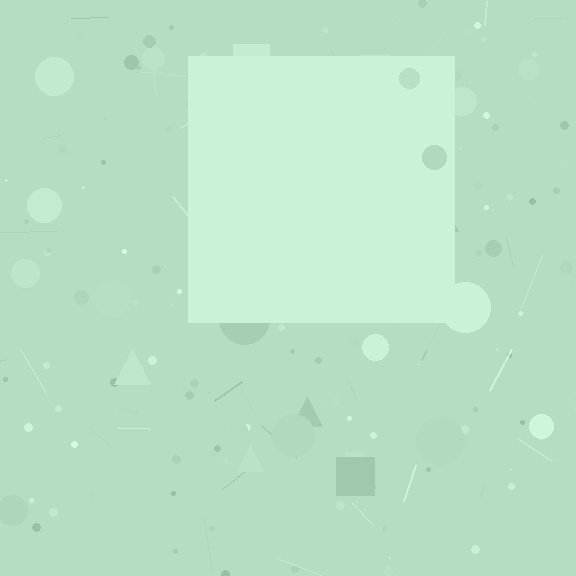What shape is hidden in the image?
A square is hidden in the image.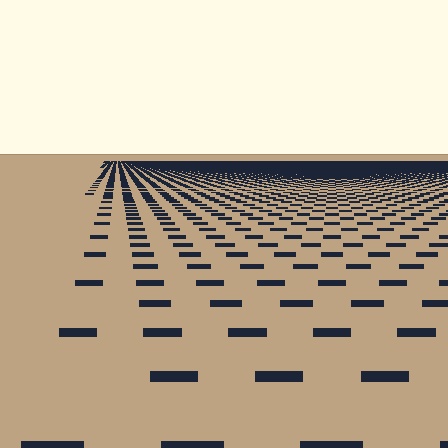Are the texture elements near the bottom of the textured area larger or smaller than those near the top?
Larger. Near the bottom, elements are closer to the viewer and appear at a bigger on-screen size.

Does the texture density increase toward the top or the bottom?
Density increases toward the top.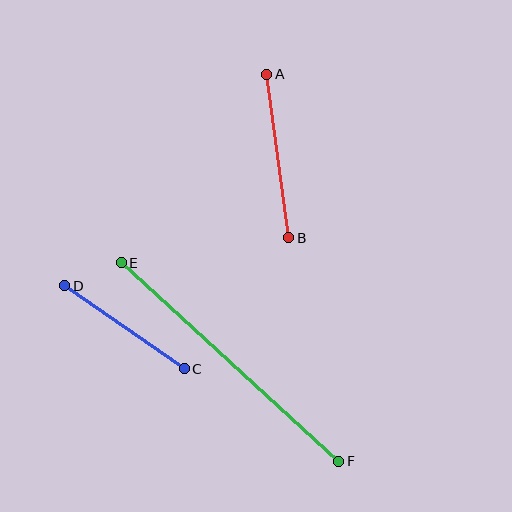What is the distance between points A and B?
The distance is approximately 165 pixels.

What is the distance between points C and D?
The distance is approximately 145 pixels.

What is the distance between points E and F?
The distance is approximately 294 pixels.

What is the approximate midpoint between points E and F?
The midpoint is at approximately (230, 362) pixels.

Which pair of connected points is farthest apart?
Points E and F are farthest apart.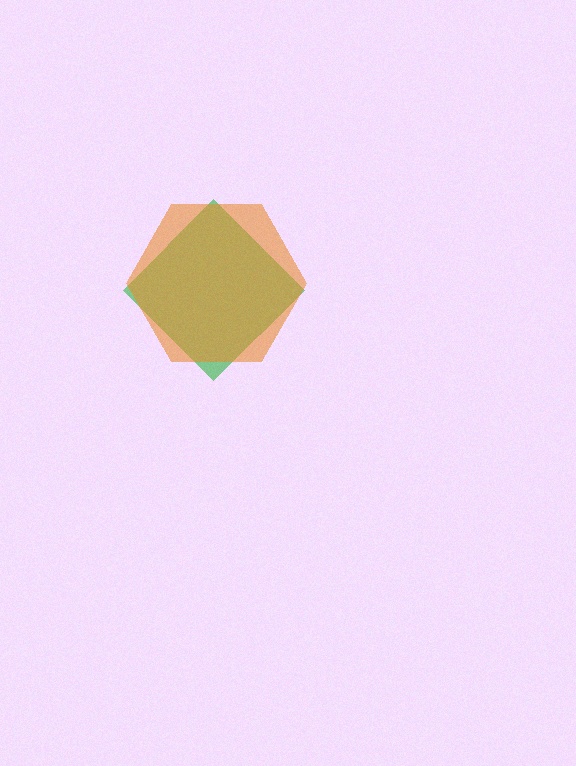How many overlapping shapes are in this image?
There are 2 overlapping shapes in the image.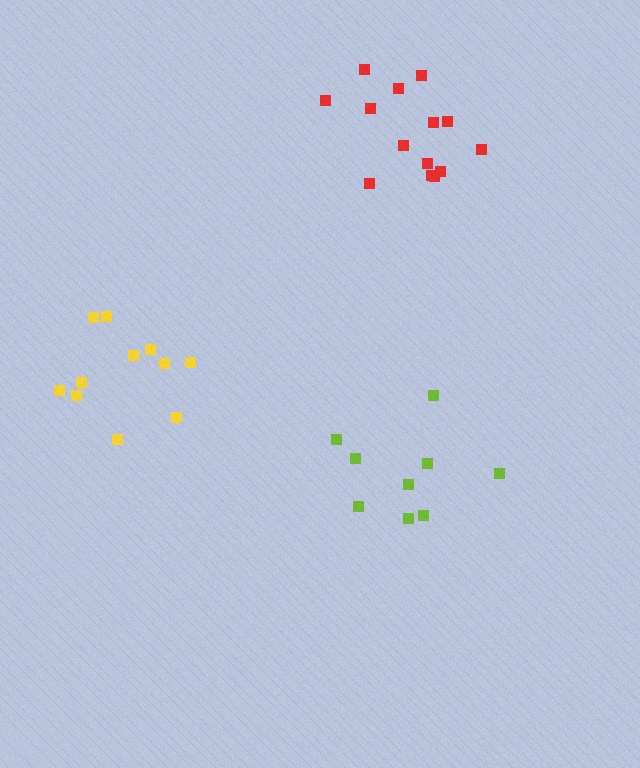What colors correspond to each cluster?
The clusters are colored: yellow, lime, red.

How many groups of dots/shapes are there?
There are 3 groups.